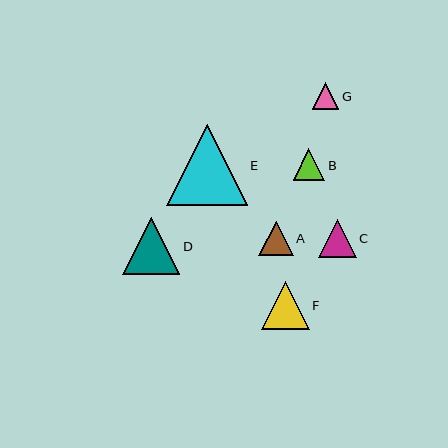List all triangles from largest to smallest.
From largest to smallest: E, D, F, C, A, B, G.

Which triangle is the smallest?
Triangle G is the smallest with a size of approximately 27 pixels.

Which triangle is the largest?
Triangle E is the largest with a size of approximately 80 pixels.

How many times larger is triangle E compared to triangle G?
Triangle E is approximately 3.0 times the size of triangle G.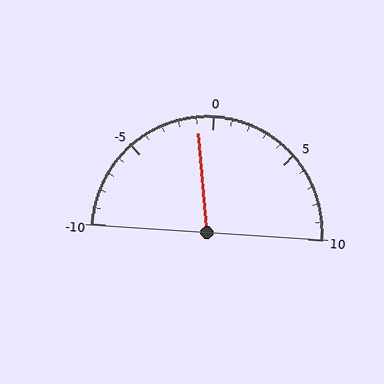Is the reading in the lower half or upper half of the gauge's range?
The reading is in the lower half of the range (-10 to 10).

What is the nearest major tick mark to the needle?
The nearest major tick mark is 0.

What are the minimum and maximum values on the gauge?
The gauge ranges from -10 to 10.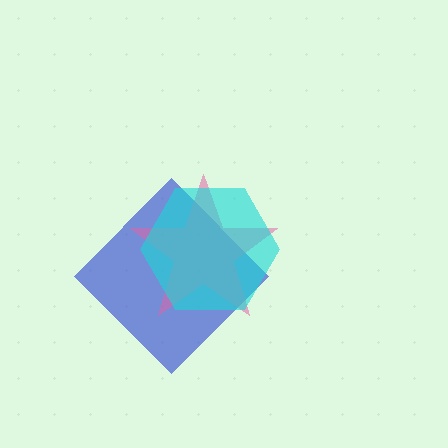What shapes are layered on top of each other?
The layered shapes are: a blue diamond, a pink star, a cyan hexagon.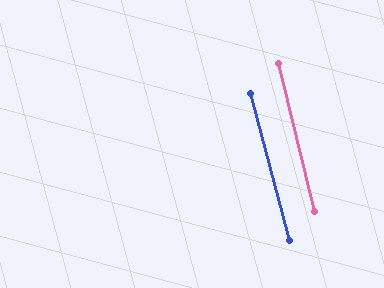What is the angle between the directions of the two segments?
Approximately 1 degree.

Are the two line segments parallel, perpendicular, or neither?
Parallel — their directions differ by only 1.1°.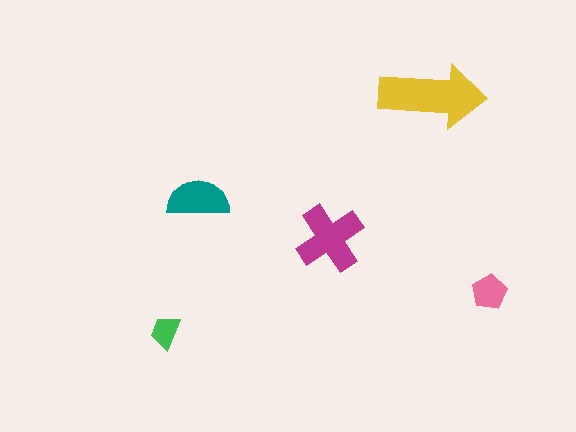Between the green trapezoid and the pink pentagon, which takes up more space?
The pink pentagon.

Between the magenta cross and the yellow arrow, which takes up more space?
The yellow arrow.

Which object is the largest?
The yellow arrow.